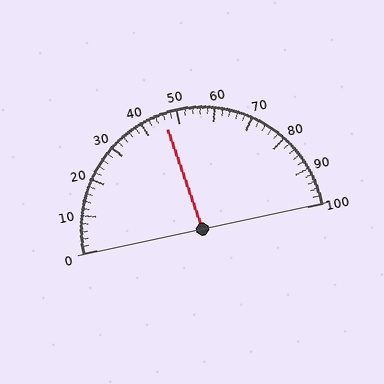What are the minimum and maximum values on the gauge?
The gauge ranges from 0 to 100.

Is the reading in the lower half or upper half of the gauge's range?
The reading is in the lower half of the range (0 to 100).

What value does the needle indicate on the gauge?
The needle indicates approximately 46.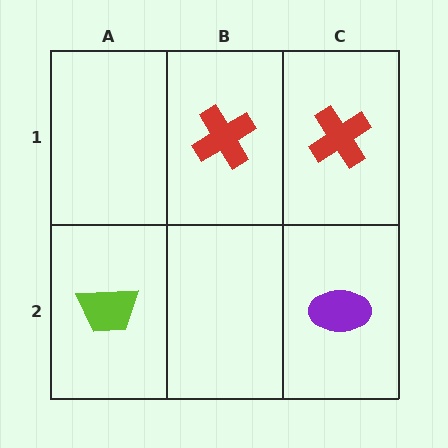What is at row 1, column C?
A red cross.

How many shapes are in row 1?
2 shapes.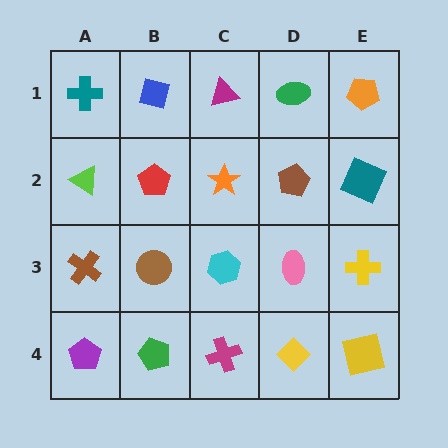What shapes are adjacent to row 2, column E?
An orange pentagon (row 1, column E), a yellow cross (row 3, column E), a brown pentagon (row 2, column D).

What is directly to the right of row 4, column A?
A green pentagon.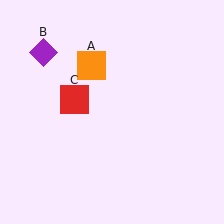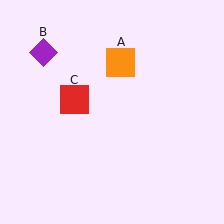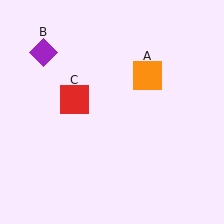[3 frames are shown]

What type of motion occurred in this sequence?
The orange square (object A) rotated clockwise around the center of the scene.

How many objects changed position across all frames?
1 object changed position: orange square (object A).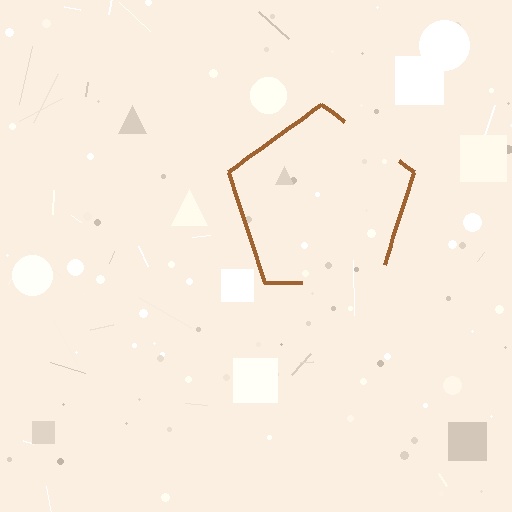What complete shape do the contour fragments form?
The contour fragments form a pentagon.